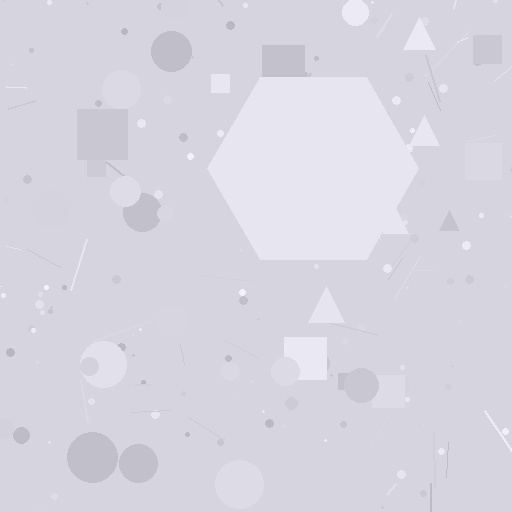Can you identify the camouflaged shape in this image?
The camouflaged shape is a hexagon.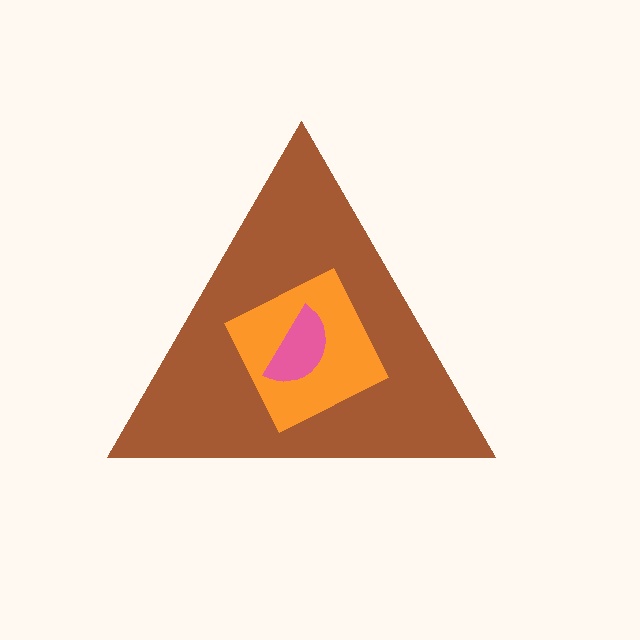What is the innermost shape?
The pink semicircle.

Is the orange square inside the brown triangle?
Yes.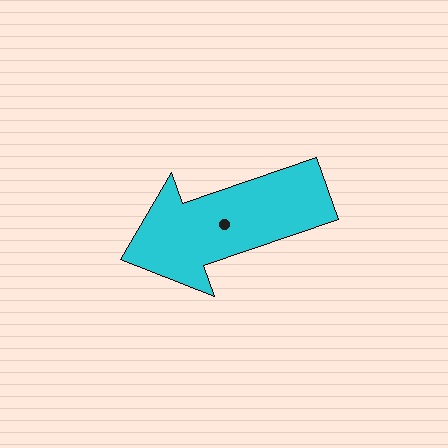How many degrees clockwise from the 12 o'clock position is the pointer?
Approximately 251 degrees.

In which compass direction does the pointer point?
West.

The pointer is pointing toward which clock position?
Roughly 8 o'clock.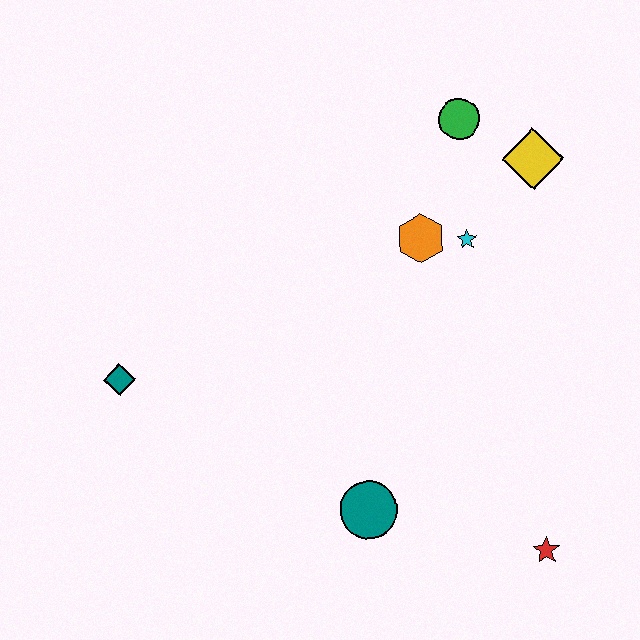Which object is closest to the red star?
The teal circle is closest to the red star.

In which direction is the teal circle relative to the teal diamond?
The teal circle is to the right of the teal diamond.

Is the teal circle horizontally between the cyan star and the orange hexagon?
No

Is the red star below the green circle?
Yes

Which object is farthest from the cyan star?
The teal diamond is farthest from the cyan star.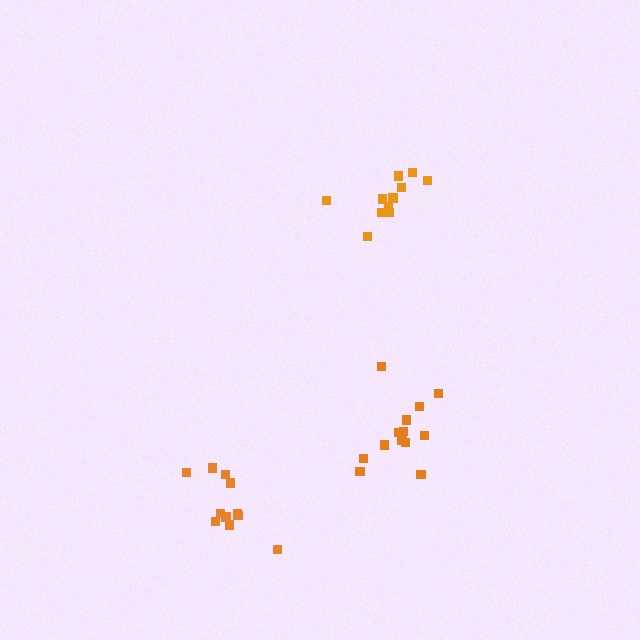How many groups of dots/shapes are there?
There are 3 groups.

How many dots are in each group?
Group 1: 11 dots, Group 2: 11 dots, Group 3: 13 dots (35 total).